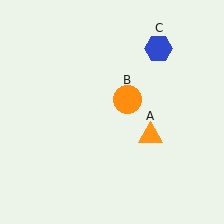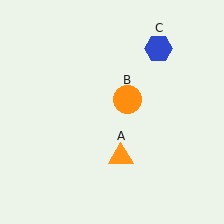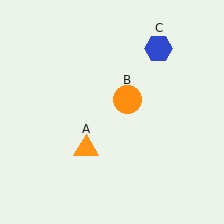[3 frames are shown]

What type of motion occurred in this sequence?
The orange triangle (object A) rotated clockwise around the center of the scene.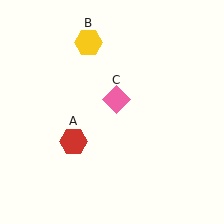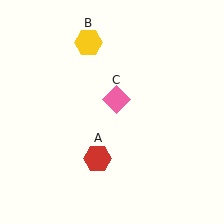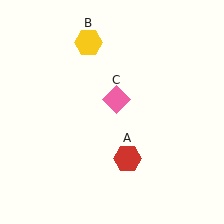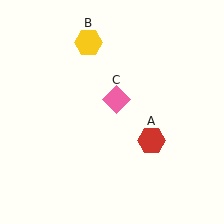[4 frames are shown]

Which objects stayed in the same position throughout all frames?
Yellow hexagon (object B) and pink diamond (object C) remained stationary.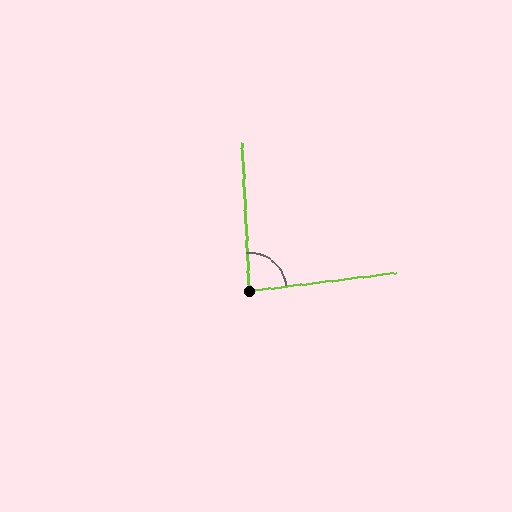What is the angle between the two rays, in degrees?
Approximately 85 degrees.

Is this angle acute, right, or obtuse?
It is approximately a right angle.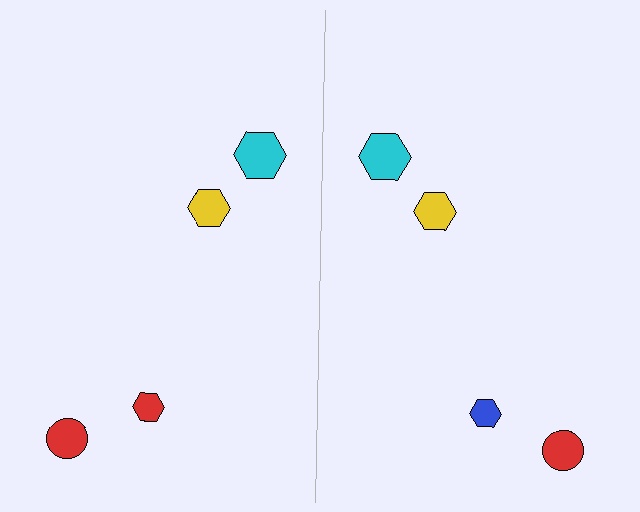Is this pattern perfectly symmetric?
No, the pattern is not perfectly symmetric. The blue hexagon on the right side breaks the symmetry — its mirror counterpart is red.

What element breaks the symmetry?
The blue hexagon on the right side breaks the symmetry — its mirror counterpart is red.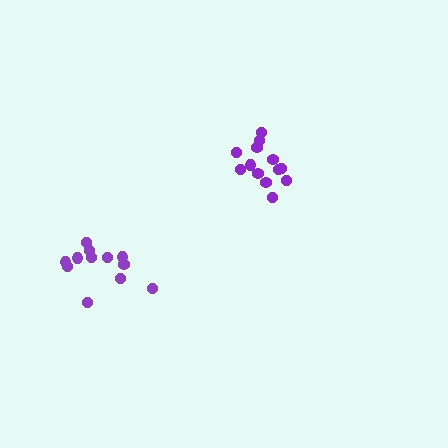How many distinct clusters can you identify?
There are 2 distinct clusters.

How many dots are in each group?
Group 1: 12 dots, Group 2: 13 dots (25 total).